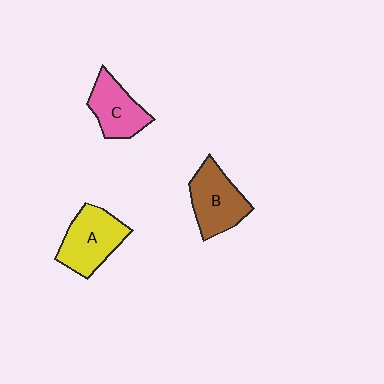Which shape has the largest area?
Shape A (yellow).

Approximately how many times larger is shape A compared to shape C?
Approximately 1.2 times.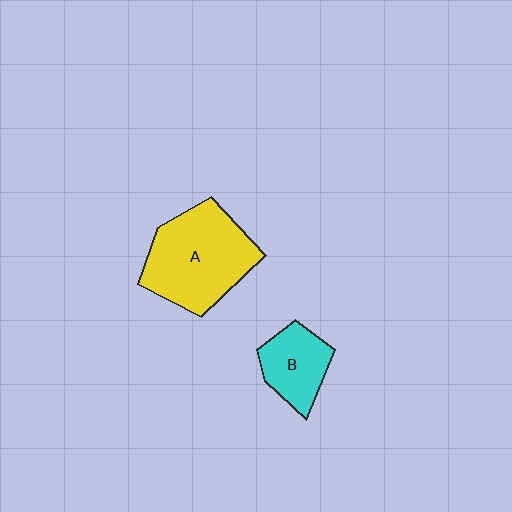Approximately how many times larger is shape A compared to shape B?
Approximately 2.0 times.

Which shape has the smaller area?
Shape B (cyan).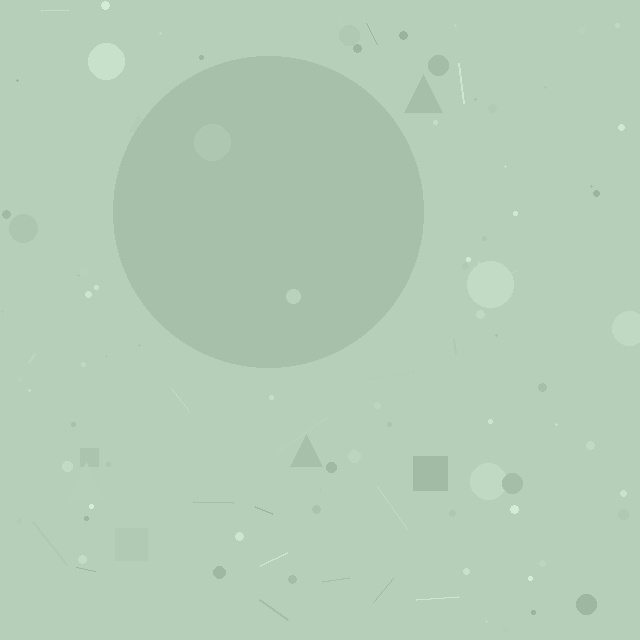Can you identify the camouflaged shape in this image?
The camouflaged shape is a circle.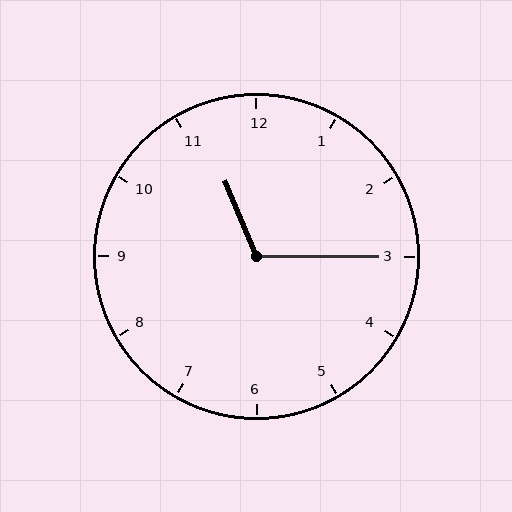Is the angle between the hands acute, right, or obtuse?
It is obtuse.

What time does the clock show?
11:15.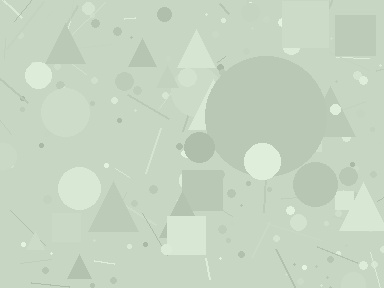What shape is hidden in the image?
A circle is hidden in the image.